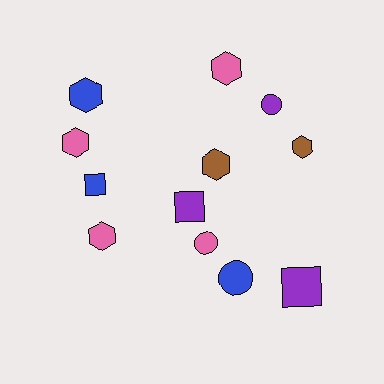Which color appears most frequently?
Pink, with 4 objects.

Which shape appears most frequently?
Hexagon, with 6 objects.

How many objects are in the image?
There are 12 objects.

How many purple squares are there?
There are 2 purple squares.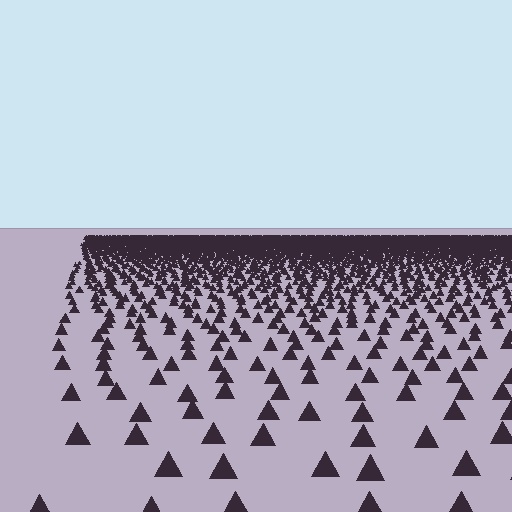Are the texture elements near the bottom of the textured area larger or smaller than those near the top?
Larger. Near the bottom, elements are closer to the viewer and appear at a bigger on-screen size.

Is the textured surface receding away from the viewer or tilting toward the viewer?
The surface is receding away from the viewer. Texture elements get smaller and denser toward the top.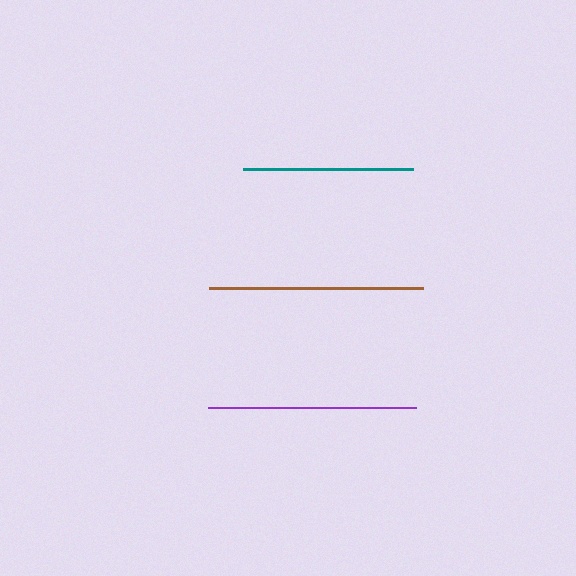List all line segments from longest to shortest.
From longest to shortest: brown, purple, teal.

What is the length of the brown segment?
The brown segment is approximately 214 pixels long.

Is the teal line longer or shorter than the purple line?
The purple line is longer than the teal line.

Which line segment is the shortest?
The teal line is the shortest at approximately 170 pixels.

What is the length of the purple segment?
The purple segment is approximately 207 pixels long.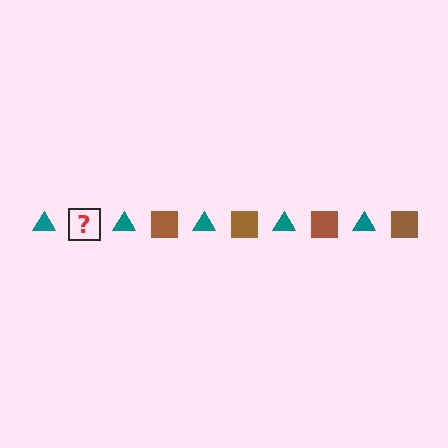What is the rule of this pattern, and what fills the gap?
The rule is that the pattern alternates between teal triangle and brown square. The gap should be filled with a brown square.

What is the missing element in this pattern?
The missing element is a brown square.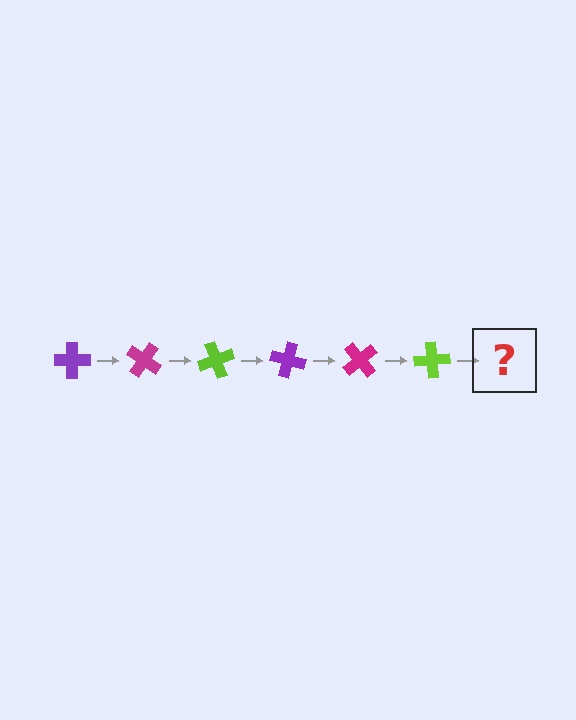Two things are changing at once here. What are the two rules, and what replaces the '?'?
The two rules are that it rotates 35 degrees each step and the color cycles through purple, magenta, and lime. The '?' should be a purple cross, rotated 210 degrees from the start.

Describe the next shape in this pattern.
It should be a purple cross, rotated 210 degrees from the start.